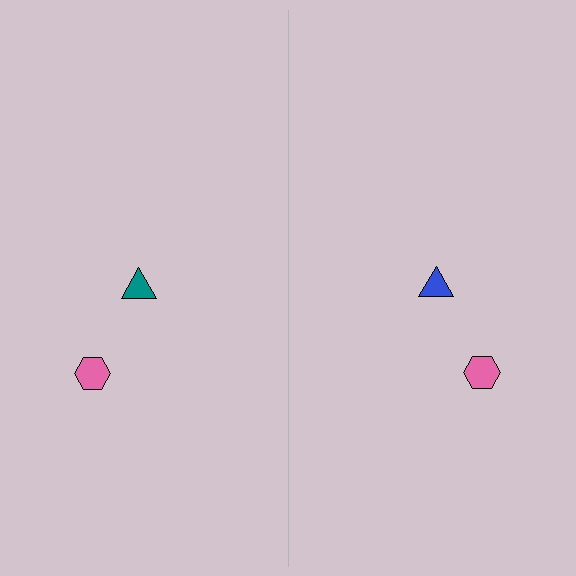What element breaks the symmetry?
The blue triangle on the right side breaks the symmetry — its mirror counterpart is teal.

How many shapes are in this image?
There are 4 shapes in this image.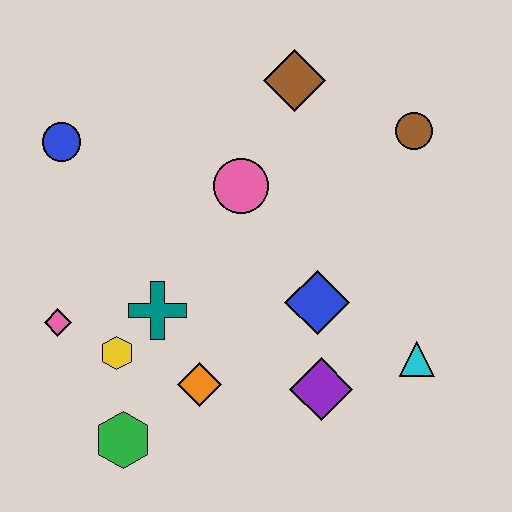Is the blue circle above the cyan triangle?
Yes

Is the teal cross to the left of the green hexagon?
No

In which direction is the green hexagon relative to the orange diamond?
The green hexagon is to the left of the orange diamond.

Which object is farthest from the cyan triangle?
The blue circle is farthest from the cyan triangle.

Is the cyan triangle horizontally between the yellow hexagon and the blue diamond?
No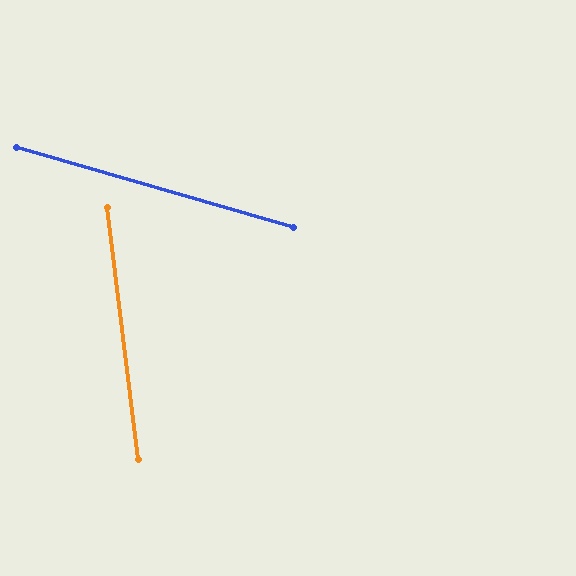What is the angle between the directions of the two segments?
Approximately 67 degrees.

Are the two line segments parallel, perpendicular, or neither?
Neither parallel nor perpendicular — they differ by about 67°.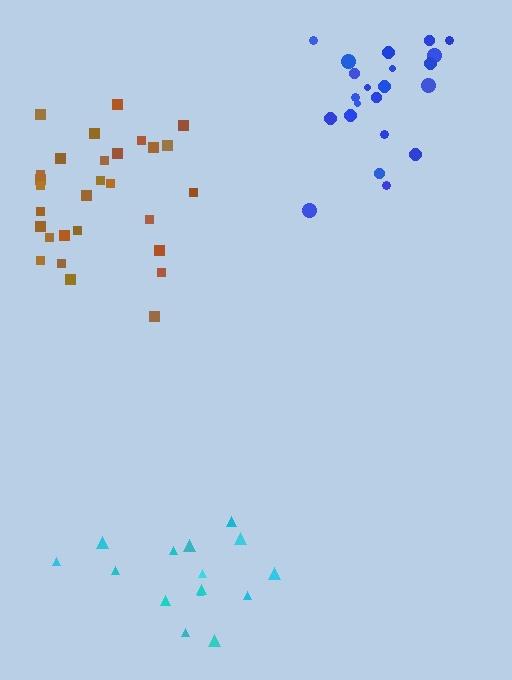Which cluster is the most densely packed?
Blue.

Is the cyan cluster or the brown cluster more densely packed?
Brown.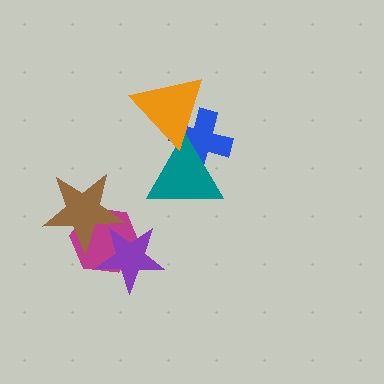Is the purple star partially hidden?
Yes, it is partially covered by another shape.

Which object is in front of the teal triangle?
The orange triangle is in front of the teal triangle.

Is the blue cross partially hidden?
Yes, it is partially covered by another shape.